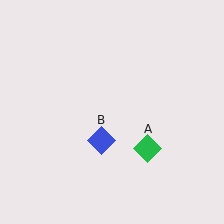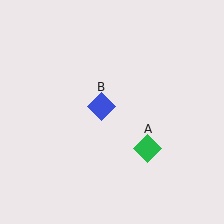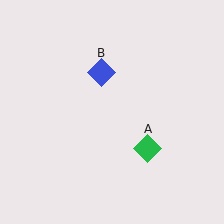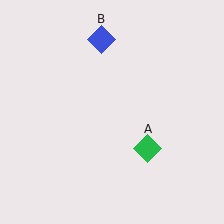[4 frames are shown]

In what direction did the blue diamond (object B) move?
The blue diamond (object B) moved up.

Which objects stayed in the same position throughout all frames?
Green diamond (object A) remained stationary.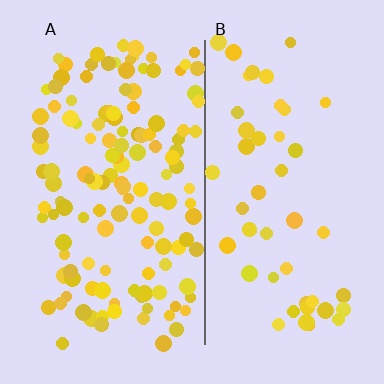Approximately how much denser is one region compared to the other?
Approximately 2.7× — region A over region B.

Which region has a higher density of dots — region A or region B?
A (the left).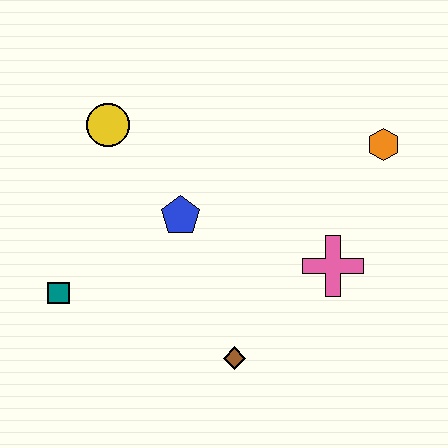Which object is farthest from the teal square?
The orange hexagon is farthest from the teal square.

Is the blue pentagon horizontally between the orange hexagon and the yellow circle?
Yes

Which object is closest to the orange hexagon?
The pink cross is closest to the orange hexagon.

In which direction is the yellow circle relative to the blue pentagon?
The yellow circle is above the blue pentagon.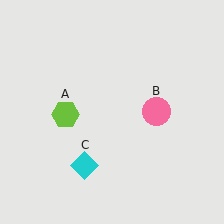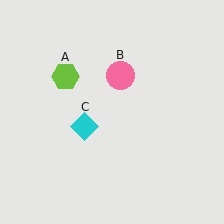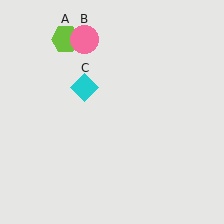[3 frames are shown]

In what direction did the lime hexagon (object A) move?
The lime hexagon (object A) moved up.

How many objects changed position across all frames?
3 objects changed position: lime hexagon (object A), pink circle (object B), cyan diamond (object C).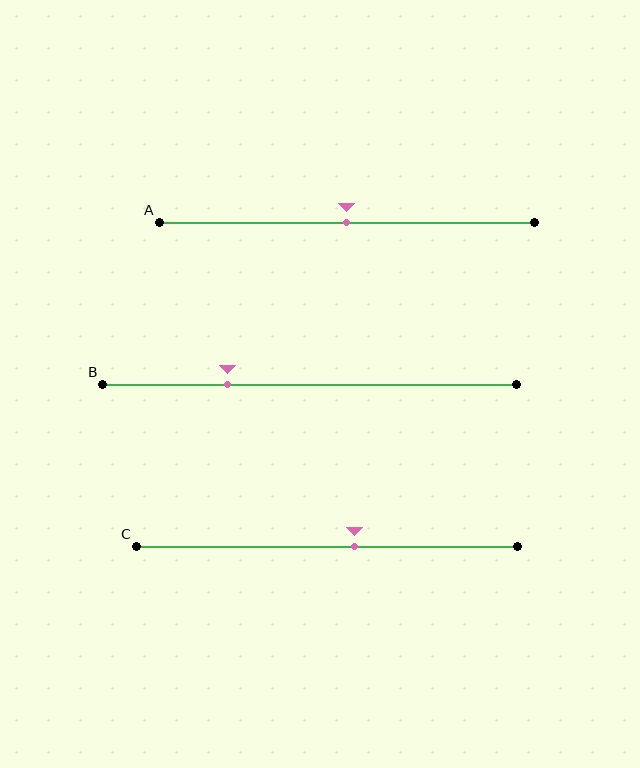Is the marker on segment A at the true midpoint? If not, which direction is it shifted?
Yes, the marker on segment A is at the true midpoint.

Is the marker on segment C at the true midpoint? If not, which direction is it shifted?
No, the marker on segment C is shifted to the right by about 7% of the segment length.